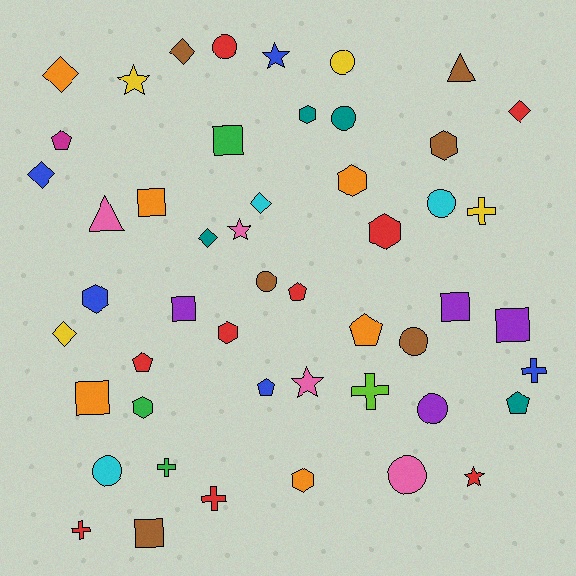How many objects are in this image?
There are 50 objects.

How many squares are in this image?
There are 7 squares.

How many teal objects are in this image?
There are 4 teal objects.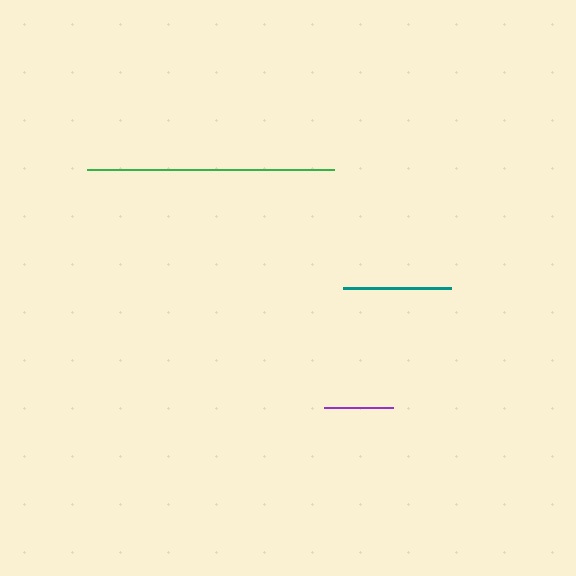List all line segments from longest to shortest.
From longest to shortest: green, teal, purple.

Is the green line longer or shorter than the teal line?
The green line is longer than the teal line.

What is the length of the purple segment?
The purple segment is approximately 69 pixels long.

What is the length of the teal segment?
The teal segment is approximately 107 pixels long.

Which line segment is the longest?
The green line is the longest at approximately 247 pixels.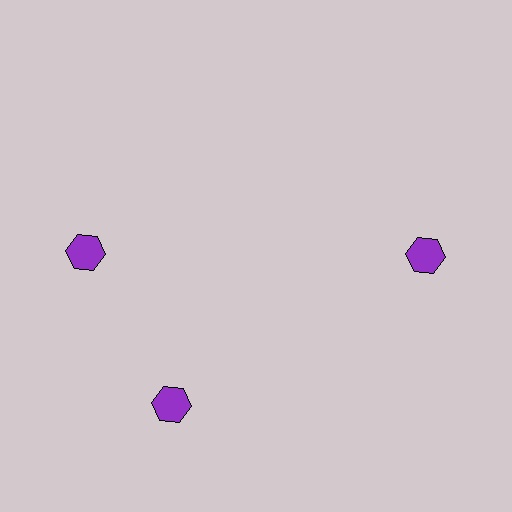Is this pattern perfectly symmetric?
No. The 3 purple hexagons are arranged in a ring, but one element near the 11 o'clock position is rotated out of alignment along the ring, breaking the 3-fold rotational symmetry.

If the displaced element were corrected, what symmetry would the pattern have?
It would have 3-fold rotational symmetry — the pattern would map onto itself every 120 degrees.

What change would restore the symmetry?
The symmetry would be restored by rotating it back into even spacing with its neighbors so that all 3 hexagons sit at equal angles and equal distance from the center.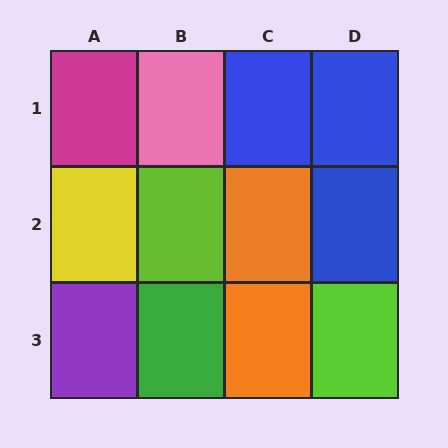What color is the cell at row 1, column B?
Pink.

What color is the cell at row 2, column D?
Blue.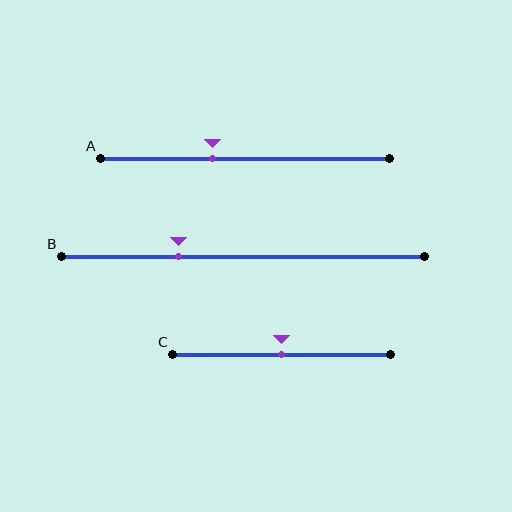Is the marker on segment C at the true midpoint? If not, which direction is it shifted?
Yes, the marker on segment C is at the true midpoint.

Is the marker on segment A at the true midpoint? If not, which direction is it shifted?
No, the marker on segment A is shifted to the left by about 11% of the segment length.